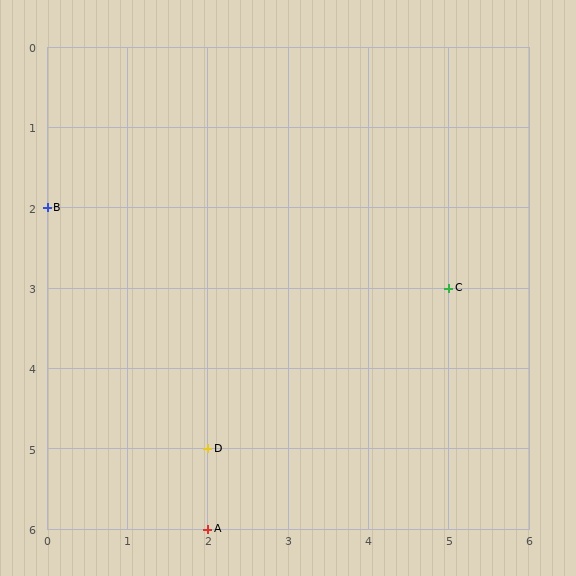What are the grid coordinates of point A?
Point A is at grid coordinates (2, 6).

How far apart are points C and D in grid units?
Points C and D are 3 columns and 2 rows apart (about 3.6 grid units diagonally).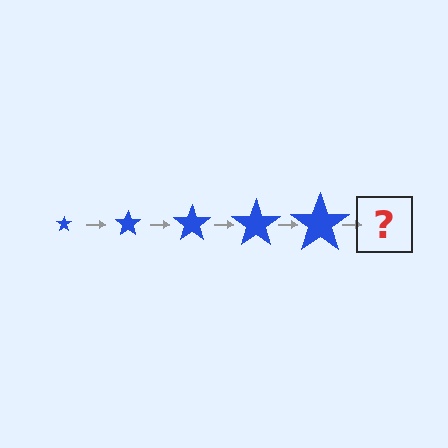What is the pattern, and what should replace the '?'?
The pattern is that the star gets progressively larger each step. The '?' should be a blue star, larger than the previous one.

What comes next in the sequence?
The next element should be a blue star, larger than the previous one.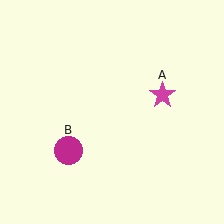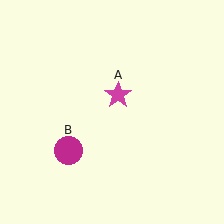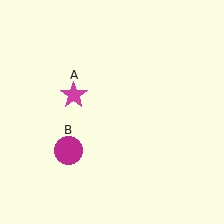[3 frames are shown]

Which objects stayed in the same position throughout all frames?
Magenta circle (object B) remained stationary.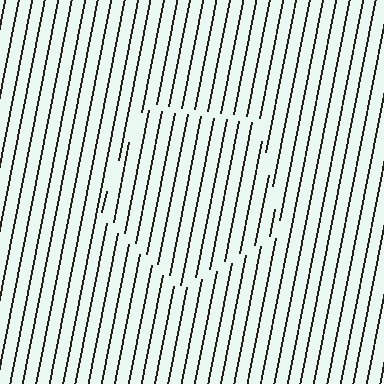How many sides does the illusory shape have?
5 sides — the line-ends trace a pentagon.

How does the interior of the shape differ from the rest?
The interior of the shape contains the same grating, shifted by half a period — the contour is defined by the phase discontinuity where line-ends from the inner and outer gratings abut.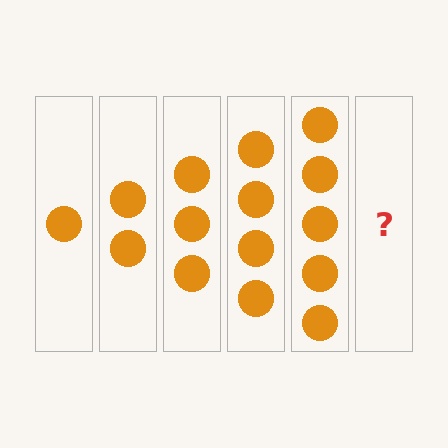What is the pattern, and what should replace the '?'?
The pattern is that each step adds one more circle. The '?' should be 6 circles.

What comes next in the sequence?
The next element should be 6 circles.